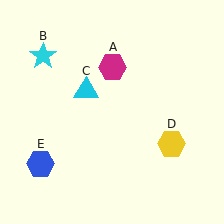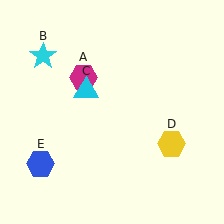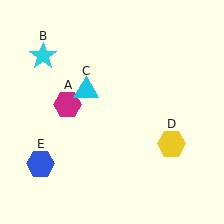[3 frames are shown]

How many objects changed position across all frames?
1 object changed position: magenta hexagon (object A).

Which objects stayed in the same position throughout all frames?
Cyan star (object B) and cyan triangle (object C) and yellow hexagon (object D) and blue hexagon (object E) remained stationary.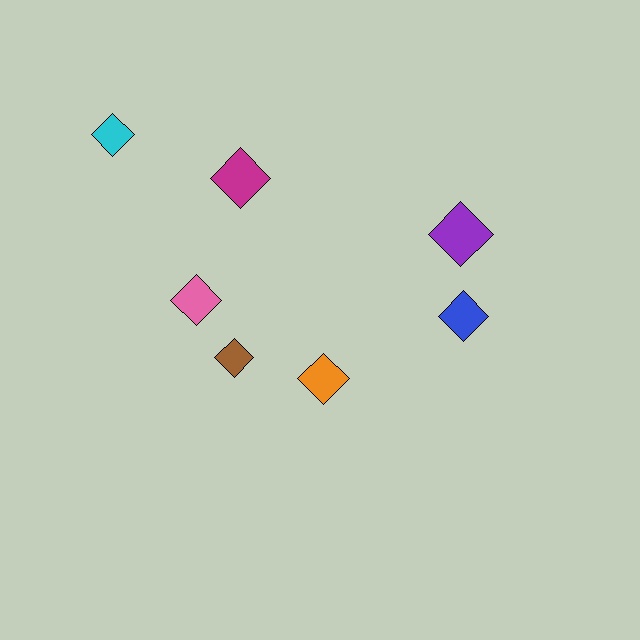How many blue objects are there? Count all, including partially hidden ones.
There is 1 blue object.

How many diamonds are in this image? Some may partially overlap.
There are 7 diamonds.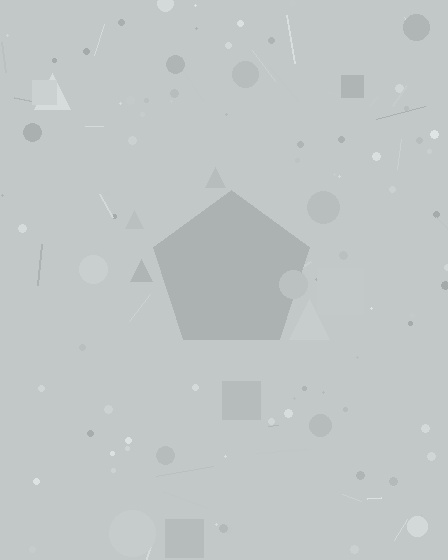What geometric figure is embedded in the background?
A pentagon is embedded in the background.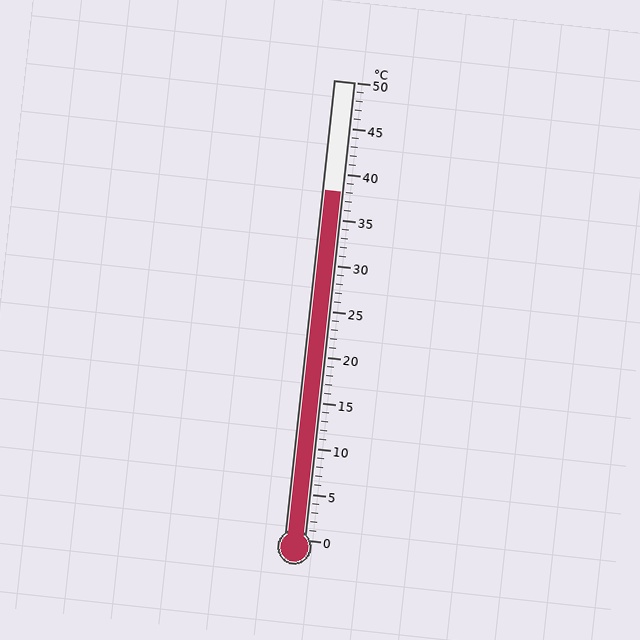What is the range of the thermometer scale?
The thermometer scale ranges from 0°C to 50°C.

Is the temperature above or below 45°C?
The temperature is below 45°C.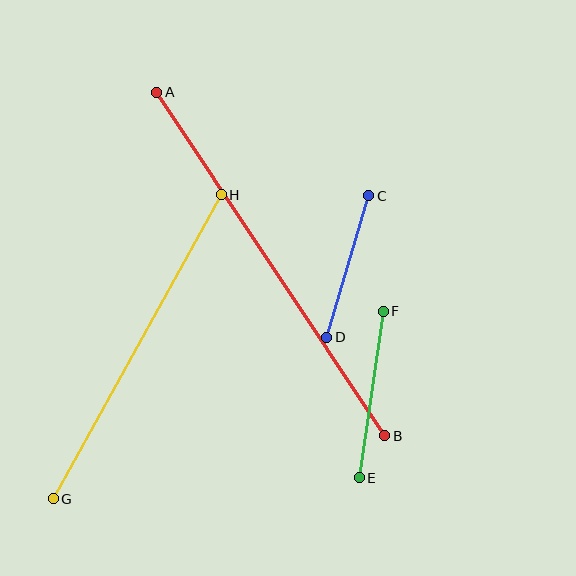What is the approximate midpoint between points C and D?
The midpoint is at approximately (348, 266) pixels.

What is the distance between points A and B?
The distance is approximately 412 pixels.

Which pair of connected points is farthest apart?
Points A and B are farthest apart.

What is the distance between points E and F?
The distance is approximately 168 pixels.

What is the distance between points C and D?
The distance is approximately 148 pixels.